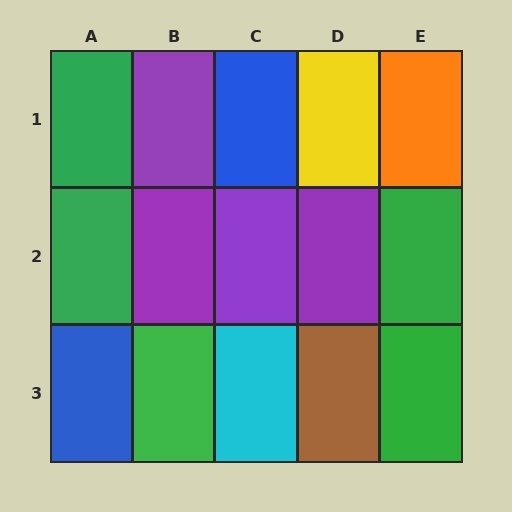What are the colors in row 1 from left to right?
Green, purple, blue, yellow, orange.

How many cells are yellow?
1 cell is yellow.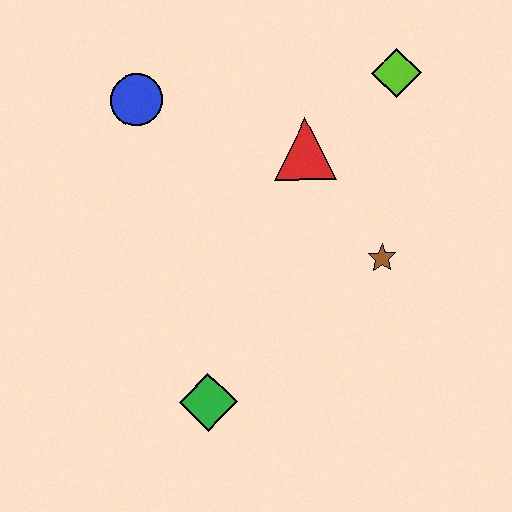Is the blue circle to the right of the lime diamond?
No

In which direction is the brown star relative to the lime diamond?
The brown star is below the lime diamond.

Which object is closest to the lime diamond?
The red triangle is closest to the lime diamond.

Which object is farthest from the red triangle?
The green diamond is farthest from the red triangle.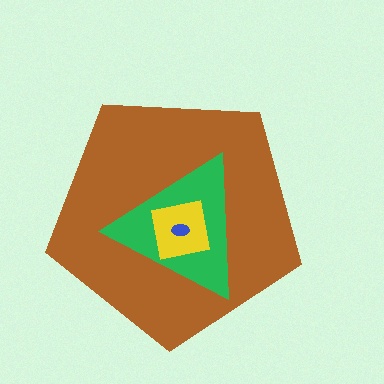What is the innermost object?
The blue ellipse.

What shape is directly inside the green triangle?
The yellow square.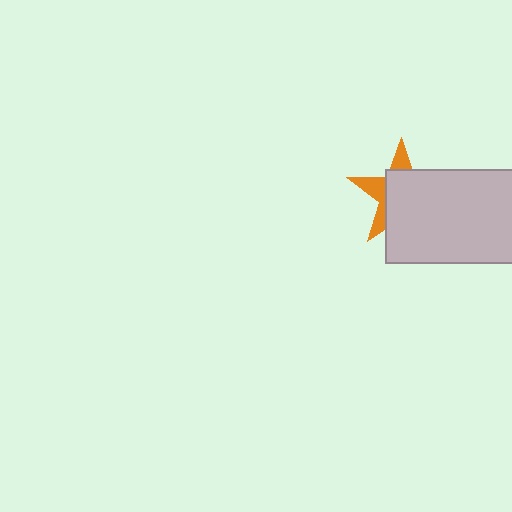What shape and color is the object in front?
The object in front is a light gray rectangle.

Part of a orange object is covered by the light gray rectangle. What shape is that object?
It is a star.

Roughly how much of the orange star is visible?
A small part of it is visible (roughly 34%).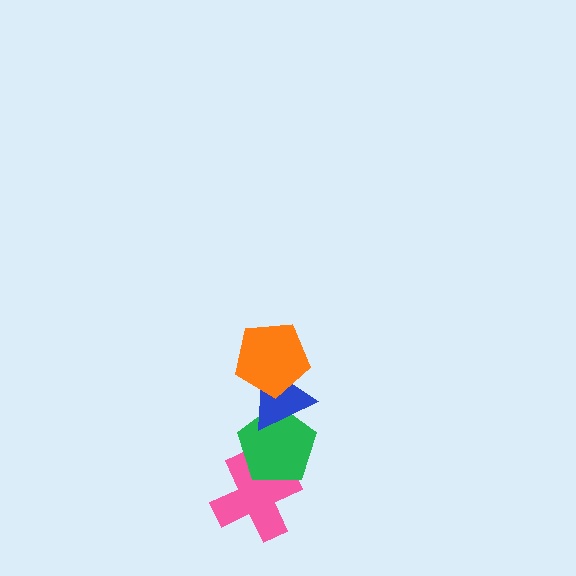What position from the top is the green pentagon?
The green pentagon is 3rd from the top.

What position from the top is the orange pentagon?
The orange pentagon is 1st from the top.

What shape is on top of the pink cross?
The green pentagon is on top of the pink cross.